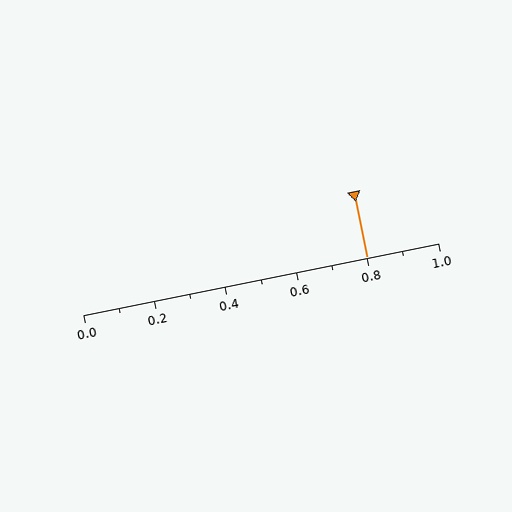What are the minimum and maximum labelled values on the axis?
The axis runs from 0.0 to 1.0.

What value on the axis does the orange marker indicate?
The marker indicates approximately 0.8.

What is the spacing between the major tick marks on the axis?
The major ticks are spaced 0.2 apart.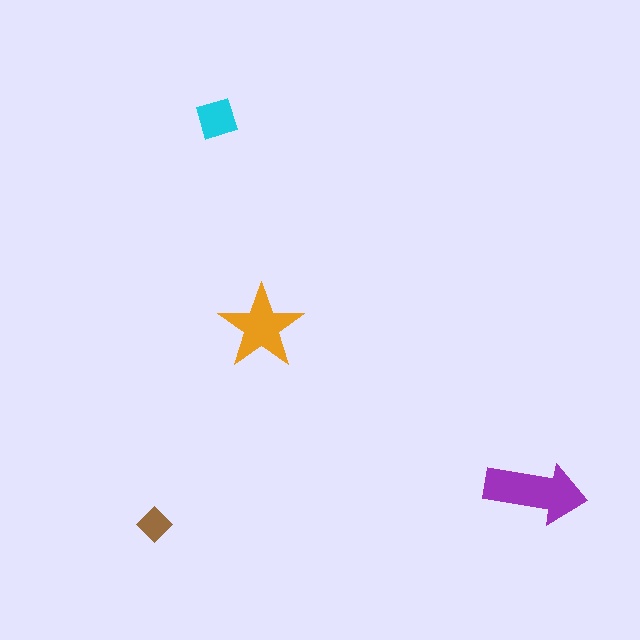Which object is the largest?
The purple arrow.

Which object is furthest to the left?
The brown diamond is leftmost.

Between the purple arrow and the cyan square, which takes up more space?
The purple arrow.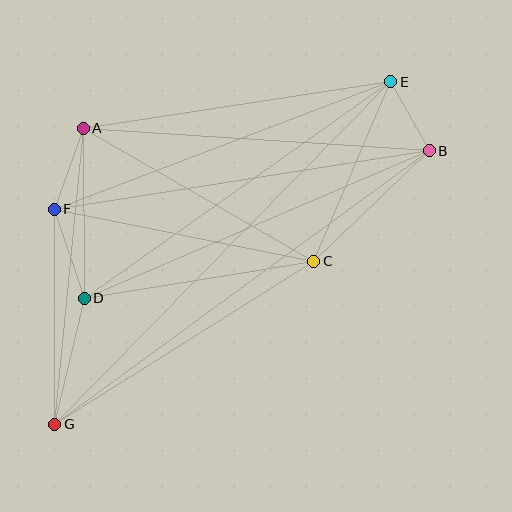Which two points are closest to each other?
Points B and E are closest to each other.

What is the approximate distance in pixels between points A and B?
The distance between A and B is approximately 347 pixels.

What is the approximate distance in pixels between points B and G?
The distance between B and G is approximately 464 pixels.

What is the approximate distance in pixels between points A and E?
The distance between A and E is approximately 311 pixels.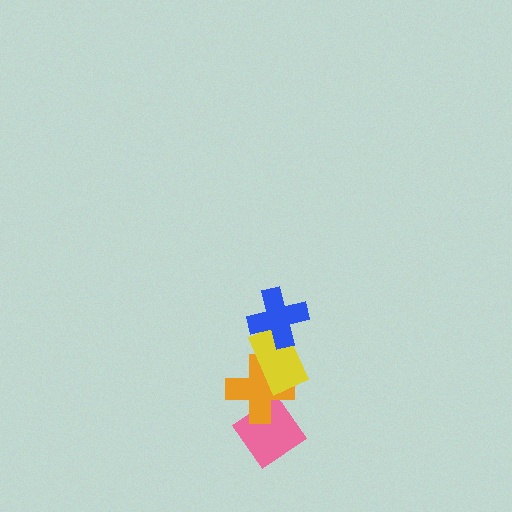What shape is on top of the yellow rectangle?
The blue cross is on top of the yellow rectangle.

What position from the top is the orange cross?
The orange cross is 3rd from the top.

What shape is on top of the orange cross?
The yellow rectangle is on top of the orange cross.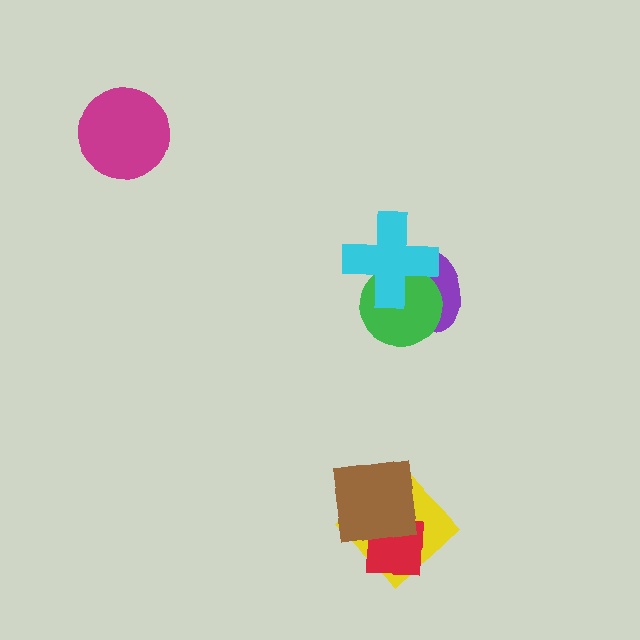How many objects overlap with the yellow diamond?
2 objects overlap with the yellow diamond.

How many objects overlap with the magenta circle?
0 objects overlap with the magenta circle.